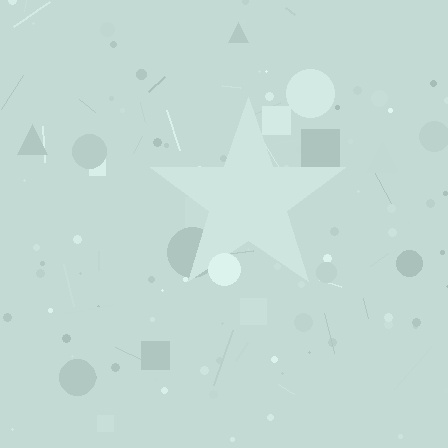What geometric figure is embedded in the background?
A star is embedded in the background.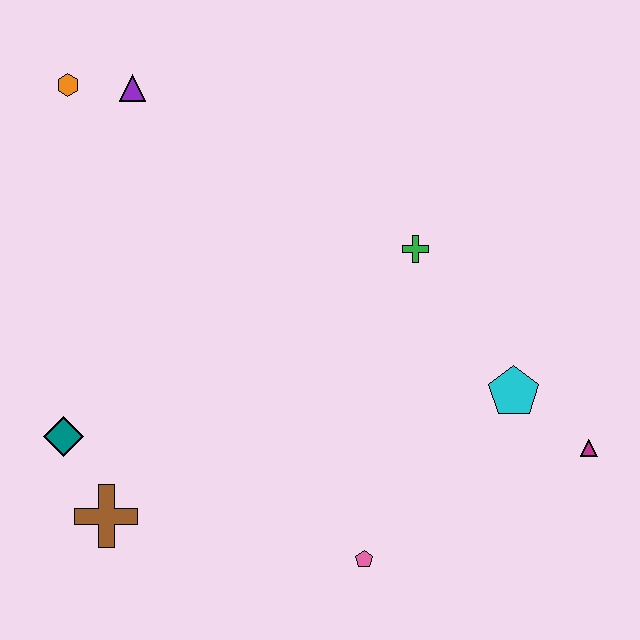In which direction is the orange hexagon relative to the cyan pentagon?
The orange hexagon is to the left of the cyan pentagon.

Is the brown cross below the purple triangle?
Yes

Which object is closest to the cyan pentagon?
The magenta triangle is closest to the cyan pentagon.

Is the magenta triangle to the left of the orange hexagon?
No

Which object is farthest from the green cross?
The brown cross is farthest from the green cross.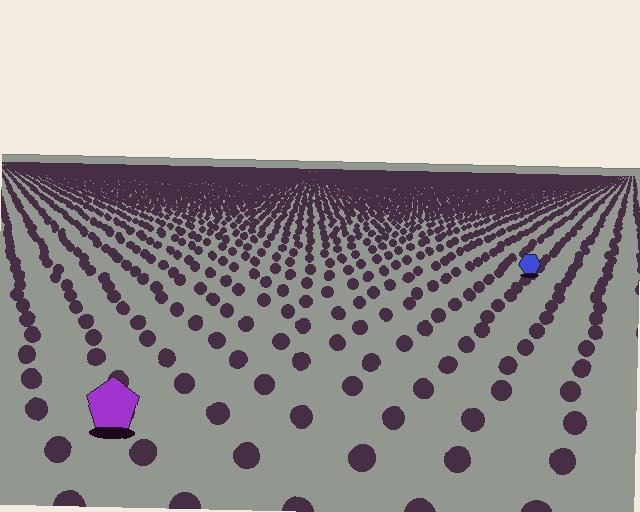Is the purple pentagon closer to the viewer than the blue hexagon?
Yes. The purple pentagon is closer — you can tell from the texture gradient: the ground texture is coarser near it.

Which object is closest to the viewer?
The purple pentagon is closest. The texture marks near it are larger and more spread out.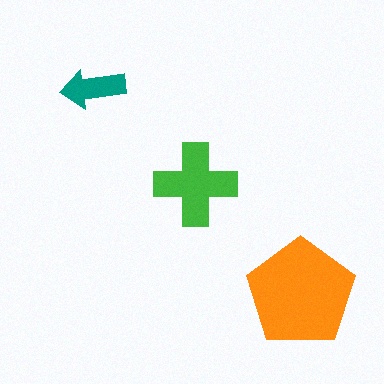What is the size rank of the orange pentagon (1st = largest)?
1st.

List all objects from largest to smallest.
The orange pentagon, the green cross, the teal arrow.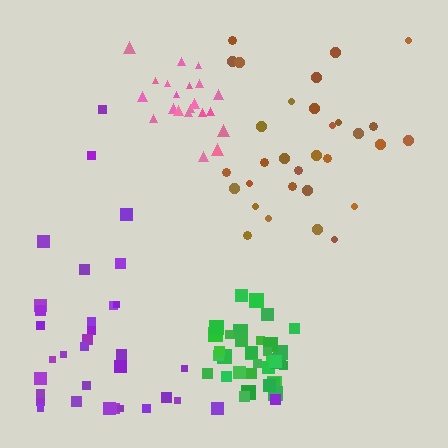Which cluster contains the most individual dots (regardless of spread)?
Purple (35).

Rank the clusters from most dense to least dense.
green, pink, brown, purple.